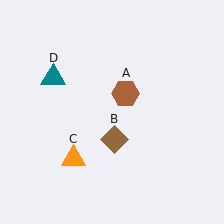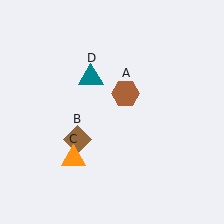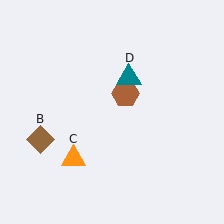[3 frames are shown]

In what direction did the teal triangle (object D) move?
The teal triangle (object D) moved right.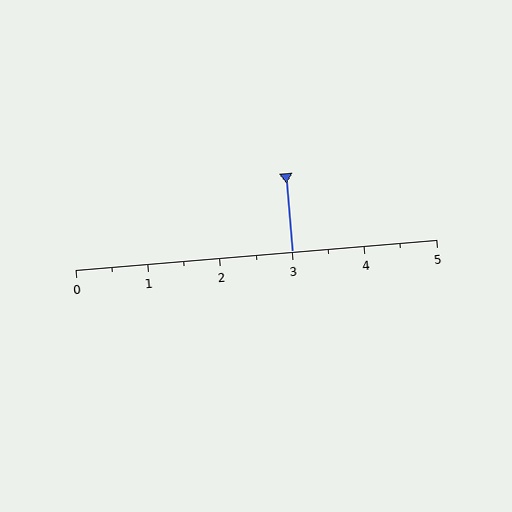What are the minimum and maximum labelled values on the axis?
The axis runs from 0 to 5.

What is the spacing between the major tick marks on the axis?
The major ticks are spaced 1 apart.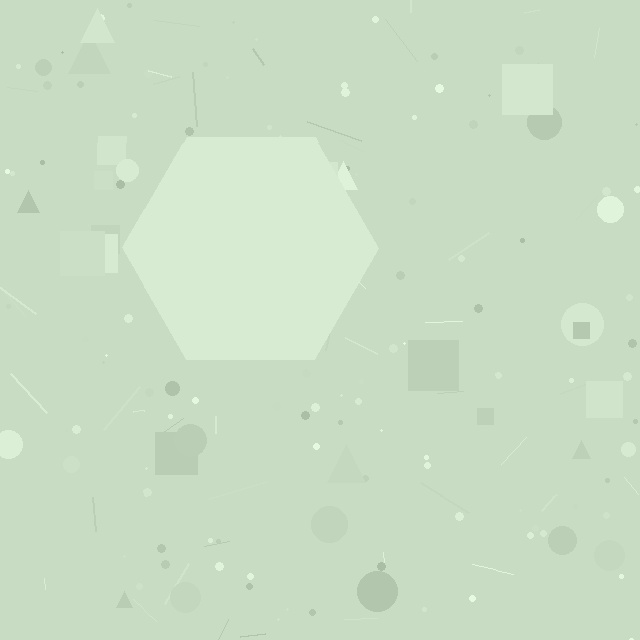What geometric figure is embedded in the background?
A hexagon is embedded in the background.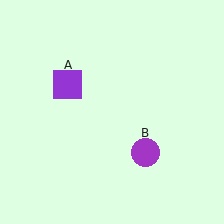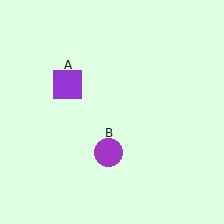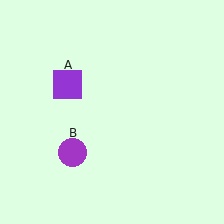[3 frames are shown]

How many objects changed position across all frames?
1 object changed position: purple circle (object B).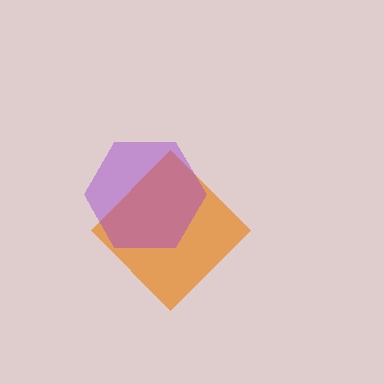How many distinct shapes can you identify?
There are 2 distinct shapes: an orange diamond, a purple hexagon.